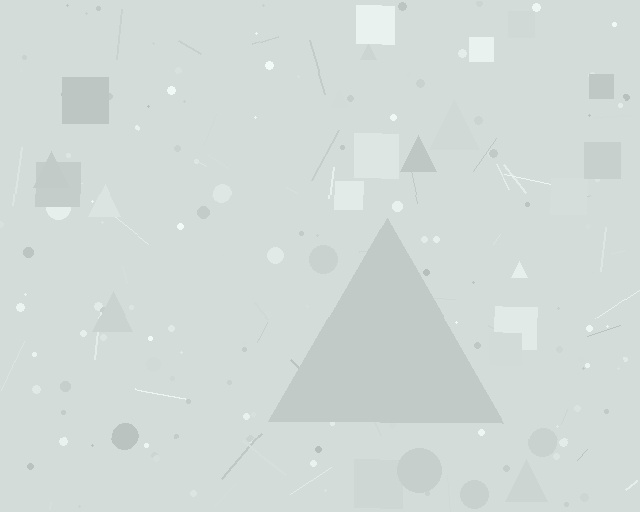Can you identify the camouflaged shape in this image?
The camouflaged shape is a triangle.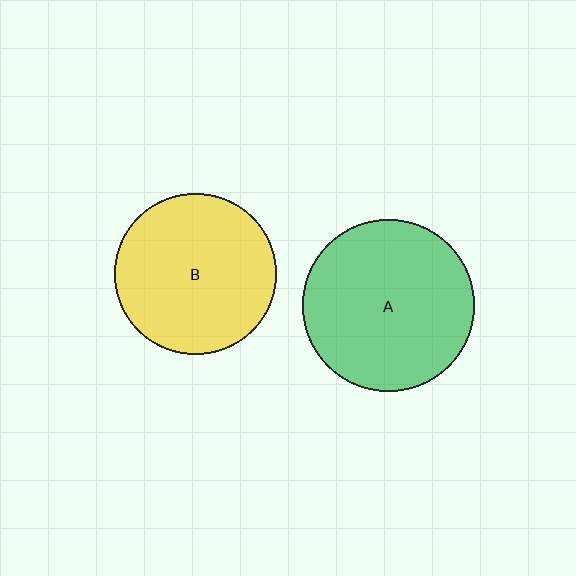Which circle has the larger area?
Circle A (green).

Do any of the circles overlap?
No, none of the circles overlap.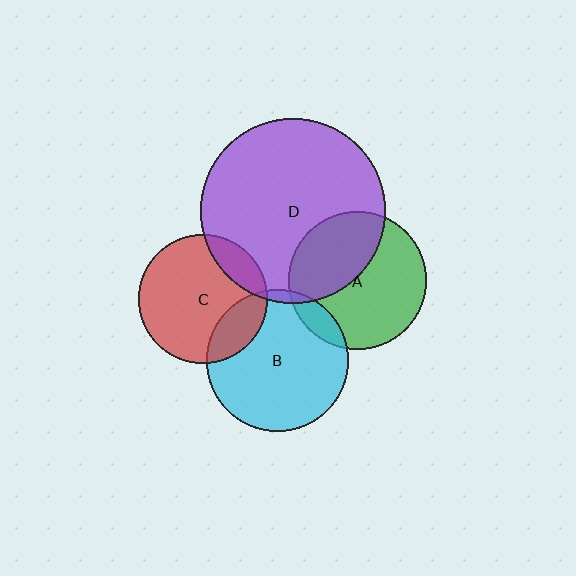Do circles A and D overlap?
Yes.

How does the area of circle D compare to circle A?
Approximately 1.8 times.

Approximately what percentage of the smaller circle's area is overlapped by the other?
Approximately 40%.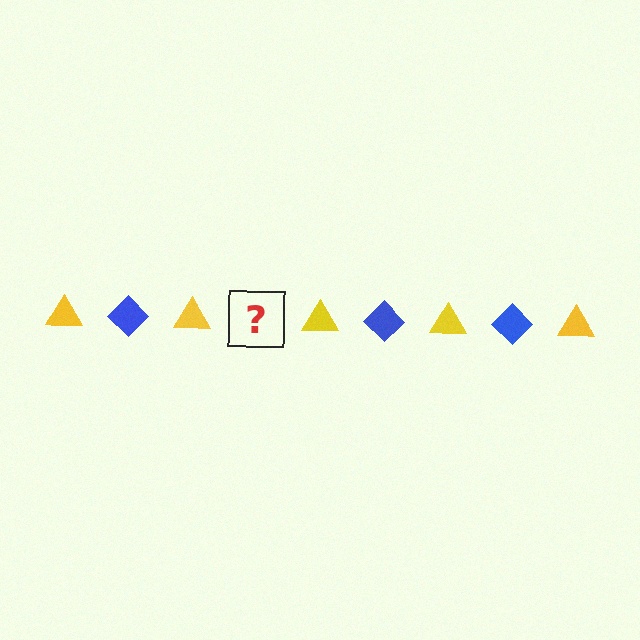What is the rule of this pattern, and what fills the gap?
The rule is that the pattern alternates between yellow triangle and blue diamond. The gap should be filled with a blue diamond.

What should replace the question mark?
The question mark should be replaced with a blue diamond.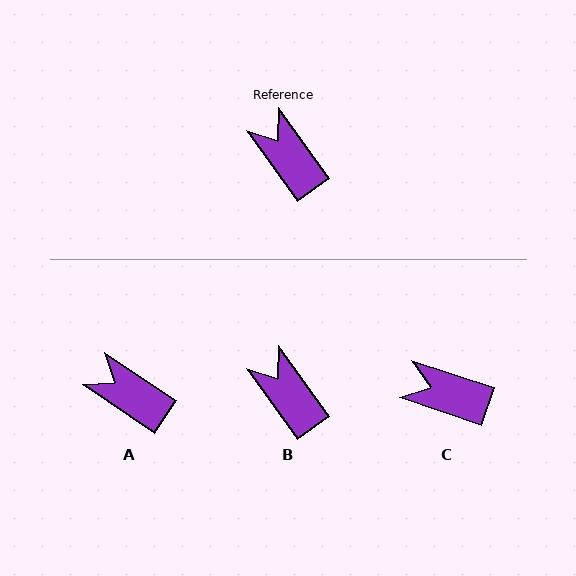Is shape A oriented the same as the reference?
No, it is off by about 20 degrees.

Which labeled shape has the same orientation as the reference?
B.